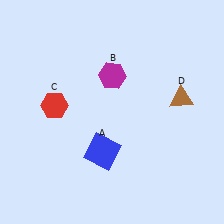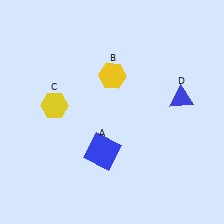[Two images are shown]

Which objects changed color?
B changed from magenta to yellow. C changed from red to yellow. D changed from brown to blue.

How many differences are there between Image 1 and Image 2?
There are 3 differences between the two images.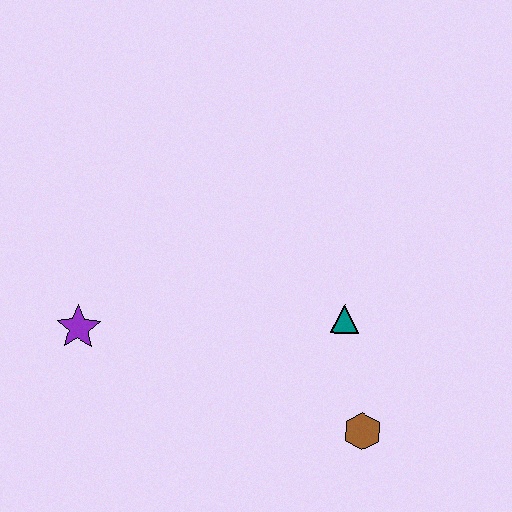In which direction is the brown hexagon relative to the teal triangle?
The brown hexagon is below the teal triangle.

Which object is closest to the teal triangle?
The brown hexagon is closest to the teal triangle.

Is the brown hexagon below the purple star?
Yes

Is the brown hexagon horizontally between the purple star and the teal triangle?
No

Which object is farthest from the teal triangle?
The purple star is farthest from the teal triangle.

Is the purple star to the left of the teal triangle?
Yes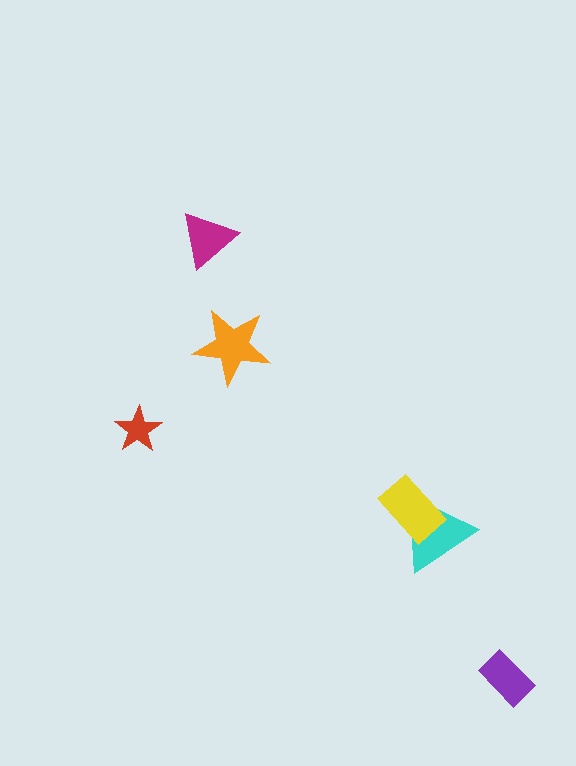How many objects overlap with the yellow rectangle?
1 object overlaps with the yellow rectangle.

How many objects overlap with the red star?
0 objects overlap with the red star.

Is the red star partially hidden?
No, no other shape covers it.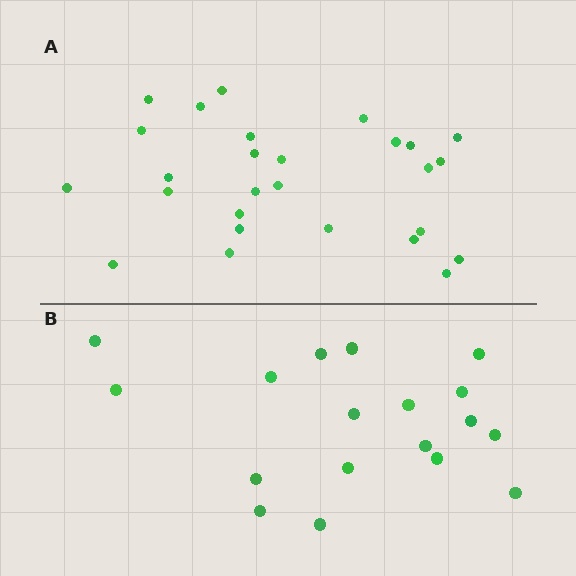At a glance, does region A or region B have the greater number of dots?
Region A (the top region) has more dots.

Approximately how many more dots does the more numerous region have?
Region A has roughly 8 or so more dots than region B.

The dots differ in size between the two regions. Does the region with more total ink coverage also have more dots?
No. Region B has more total ink coverage because its dots are larger, but region A actually contains more individual dots. Total area can be misleading — the number of items is what matters here.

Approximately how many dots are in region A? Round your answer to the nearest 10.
About 30 dots. (The exact count is 27, which rounds to 30.)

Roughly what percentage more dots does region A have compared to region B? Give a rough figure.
About 50% more.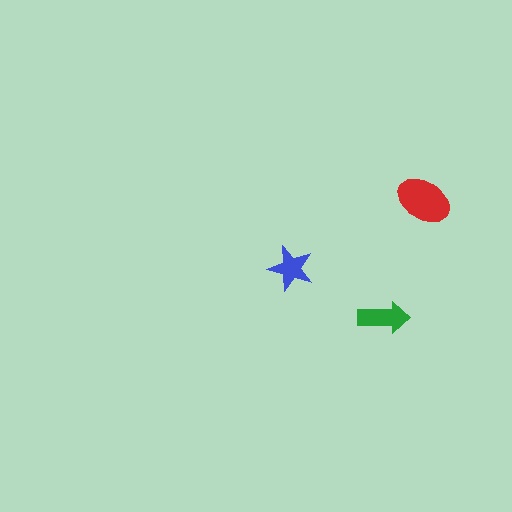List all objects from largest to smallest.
The red ellipse, the green arrow, the blue star.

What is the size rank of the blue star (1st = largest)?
3rd.